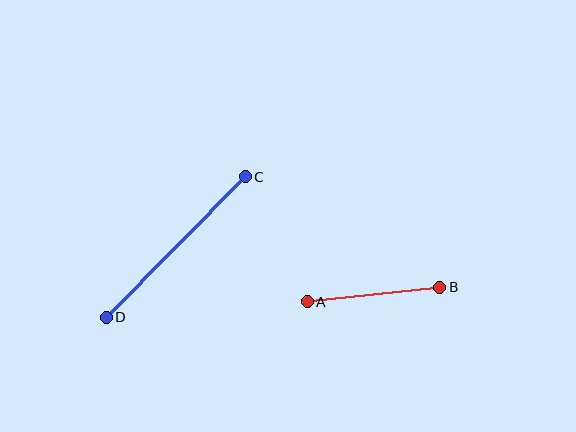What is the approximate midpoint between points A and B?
The midpoint is at approximately (374, 295) pixels.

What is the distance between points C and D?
The distance is approximately 197 pixels.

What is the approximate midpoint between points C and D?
The midpoint is at approximately (176, 247) pixels.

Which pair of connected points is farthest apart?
Points C and D are farthest apart.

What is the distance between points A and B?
The distance is approximately 133 pixels.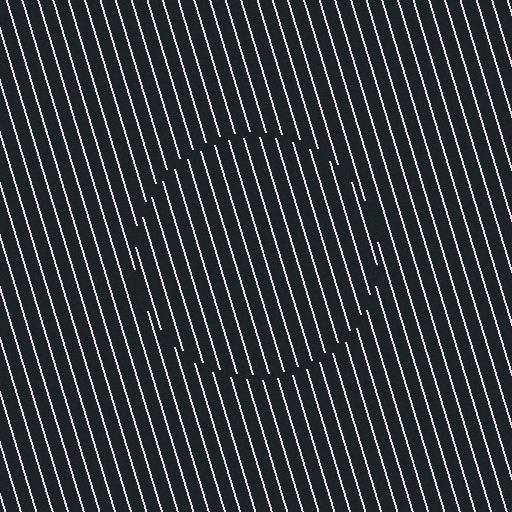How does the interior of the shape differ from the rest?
The interior of the shape contains the same grating, shifted by half a period — the contour is defined by the phase discontinuity where line-ends from the inner and outer gratings abut.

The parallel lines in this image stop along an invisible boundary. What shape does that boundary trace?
An illusory circle. The interior of the shape contains the same grating, shifted by half a period — the contour is defined by the phase discontinuity where line-ends from the inner and outer gratings abut.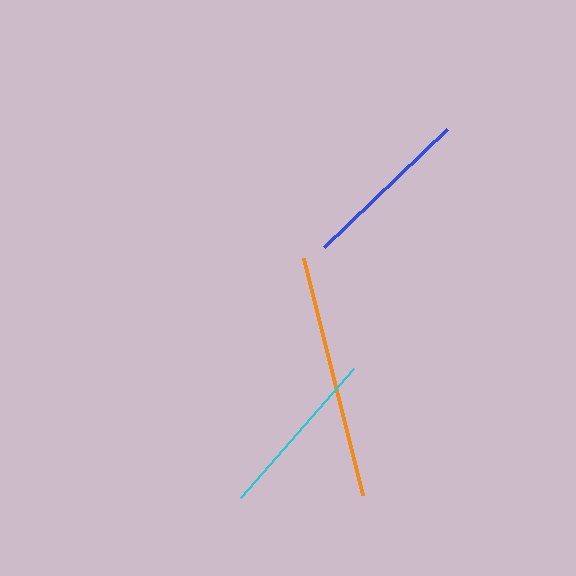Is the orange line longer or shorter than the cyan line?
The orange line is longer than the cyan line.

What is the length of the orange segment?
The orange segment is approximately 245 pixels long.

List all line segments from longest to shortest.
From longest to shortest: orange, cyan, blue.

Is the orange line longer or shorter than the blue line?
The orange line is longer than the blue line.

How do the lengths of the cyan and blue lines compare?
The cyan and blue lines are approximately the same length.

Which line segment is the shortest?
The blue line is the shortest at approximately 171 pixels.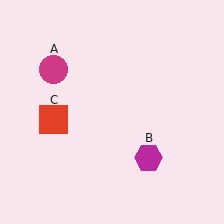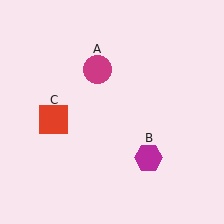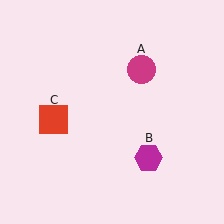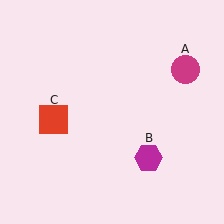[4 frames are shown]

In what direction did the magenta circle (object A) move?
The magenta circle (object A) moved right.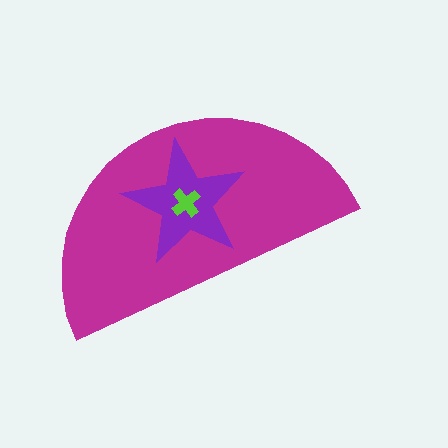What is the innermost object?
The lime cross.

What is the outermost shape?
The magenta semicircle.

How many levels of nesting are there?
3.